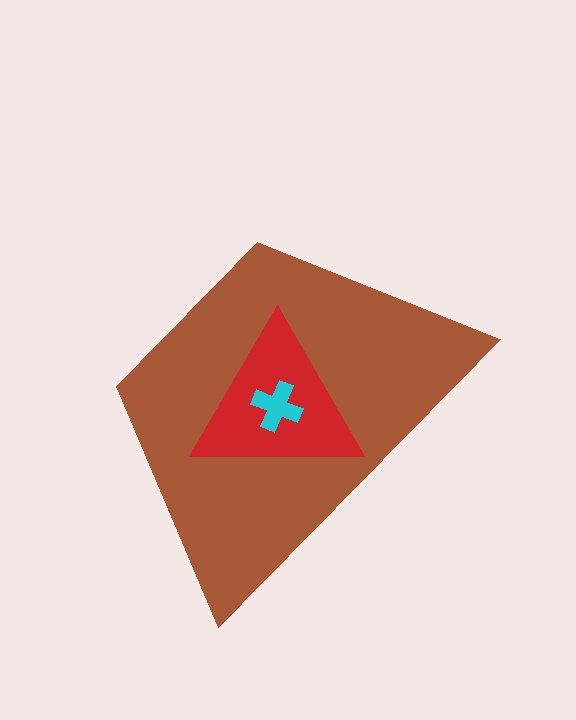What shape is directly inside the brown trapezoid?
The red triangle.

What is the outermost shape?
The brown trapezoid.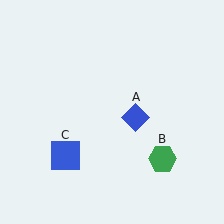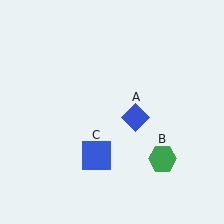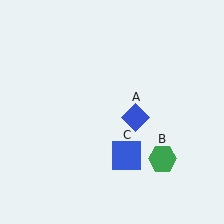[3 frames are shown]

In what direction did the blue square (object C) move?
The blue square (object C) moved right.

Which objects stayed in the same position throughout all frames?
Blue diamond (object A) and green hexagon (object B) remained stationary.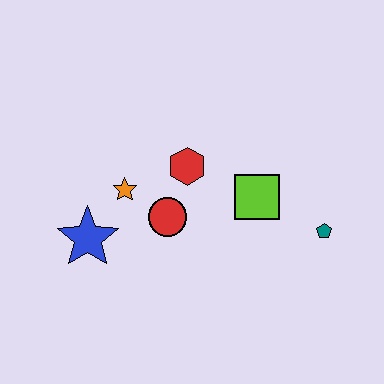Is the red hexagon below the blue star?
No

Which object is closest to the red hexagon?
The red circle is closest to the red hexagon.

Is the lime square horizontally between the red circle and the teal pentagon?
Yes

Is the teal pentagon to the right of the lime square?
Yes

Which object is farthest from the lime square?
The blue star is farthest from the lime square.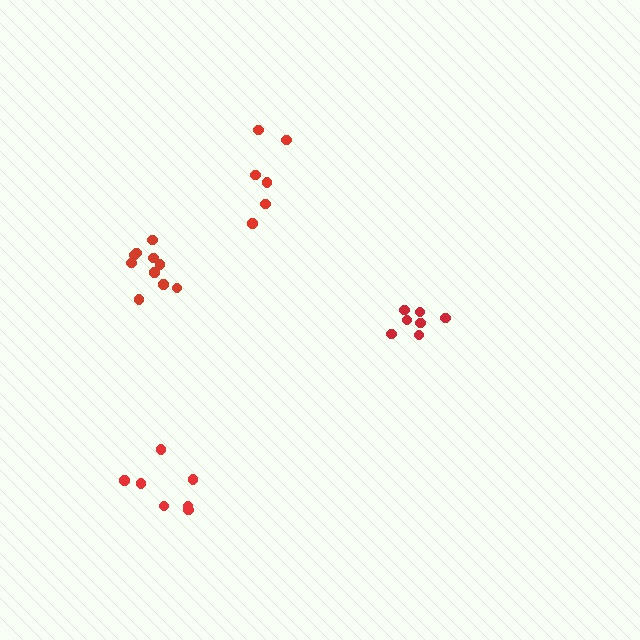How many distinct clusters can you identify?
There are 4 distinct clusters.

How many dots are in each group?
Group 1: 10 dots, Group 2: 6 dots, Group 3: 7 dots, Group 4: 7 dots (30 total).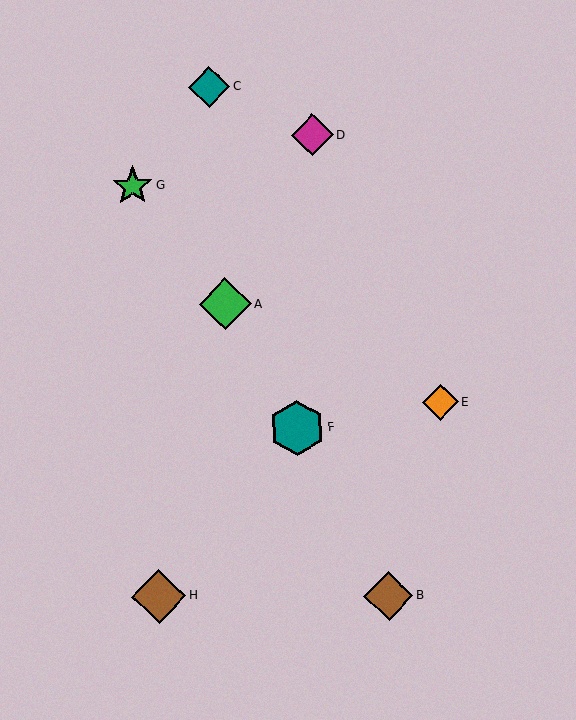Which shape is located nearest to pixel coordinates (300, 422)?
The teal hexagon (labeled F) at (297, 428) is nearest to that location.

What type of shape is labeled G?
Shape G is a green star.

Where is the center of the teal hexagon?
The center of the teal hexagon is at (297, 428).